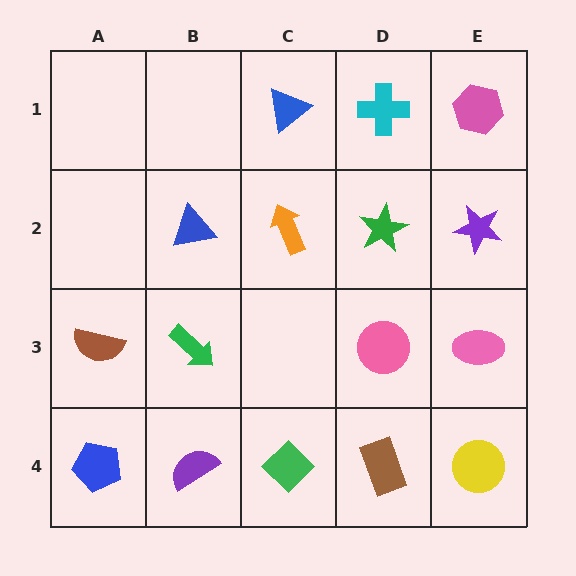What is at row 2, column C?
An orange arrow.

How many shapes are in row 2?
4 shapes.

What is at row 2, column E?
A purple star.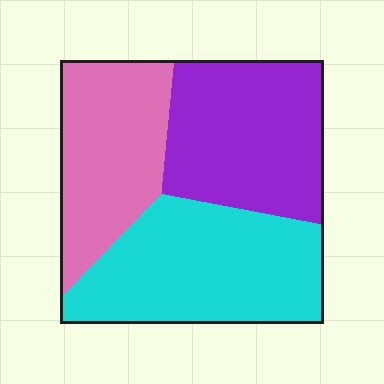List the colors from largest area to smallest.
From largest to smallest: cyan, purple, pink.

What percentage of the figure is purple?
Purple takes up between a third and a half of the figure.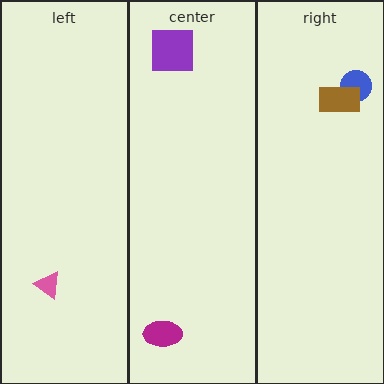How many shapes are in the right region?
2.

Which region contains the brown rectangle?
The right region.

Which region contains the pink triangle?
The left region.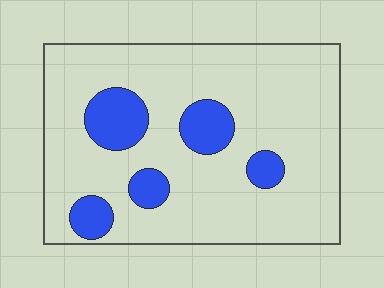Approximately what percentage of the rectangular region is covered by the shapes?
Approximately 15%.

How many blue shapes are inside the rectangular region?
5.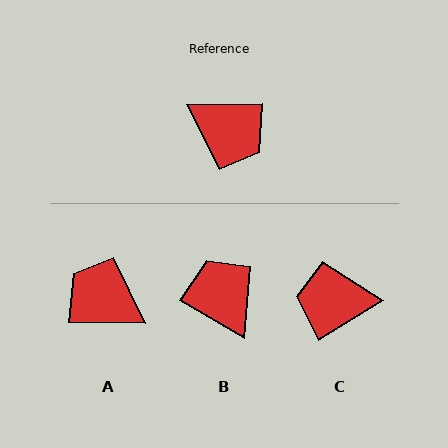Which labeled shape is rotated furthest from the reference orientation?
A, about 178 degrees away.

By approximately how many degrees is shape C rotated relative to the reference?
Approximately 150 degrees clockwise.